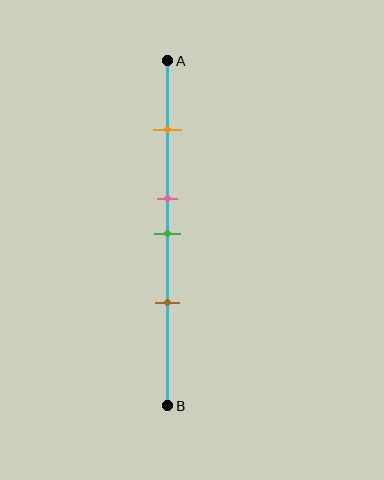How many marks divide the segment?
There are 4 marks dividing the segment.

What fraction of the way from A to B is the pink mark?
The pink mark is approximately 40% (0.4) of the way from A to B.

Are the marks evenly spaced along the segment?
No, the marks are not evenly spaced.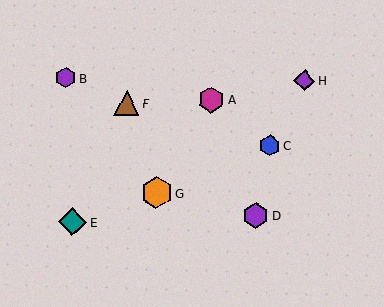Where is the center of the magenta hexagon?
The center of the magenta hexagon is at (211, 100).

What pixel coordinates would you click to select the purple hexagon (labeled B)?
Click at (66, 78) to select the purple hexagon B.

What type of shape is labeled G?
Shape G is an orange hexagon.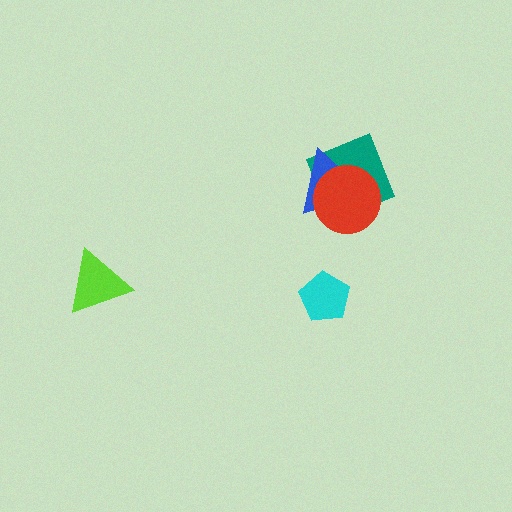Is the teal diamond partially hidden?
Yes, it is partially covered by another shape.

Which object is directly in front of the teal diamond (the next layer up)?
The blue triangle is directly in front of the teal diamond.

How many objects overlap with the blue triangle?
2 objects overlap with the blue triangle.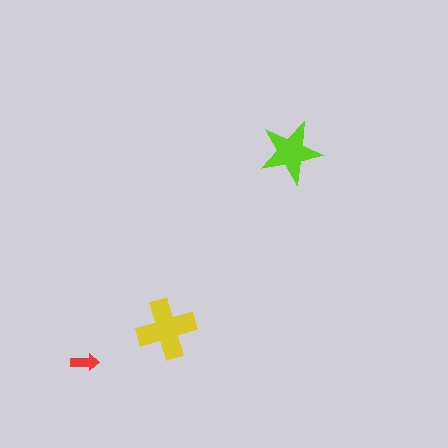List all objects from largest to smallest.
The yellow cross, the lime star, the red arrow.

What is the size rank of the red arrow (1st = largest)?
3rd.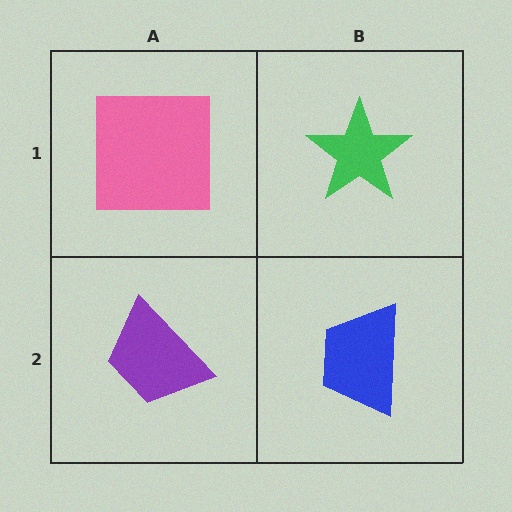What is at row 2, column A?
A purple trapezoid.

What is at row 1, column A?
A pink square.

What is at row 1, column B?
A green star.